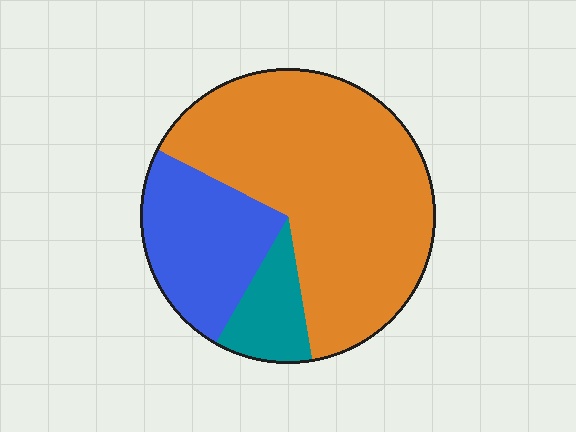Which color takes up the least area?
Teal, at roughly 10%.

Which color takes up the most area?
Orange, at roughly 65%.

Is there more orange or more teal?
Orange.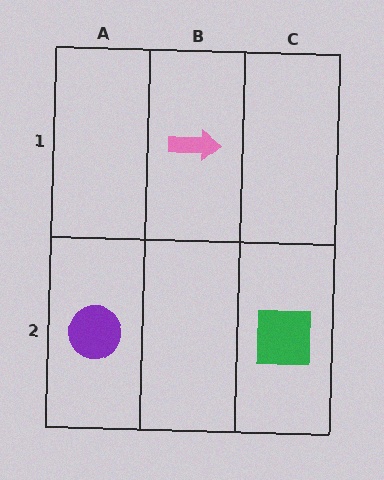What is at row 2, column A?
A purple circle.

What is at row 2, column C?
A green square.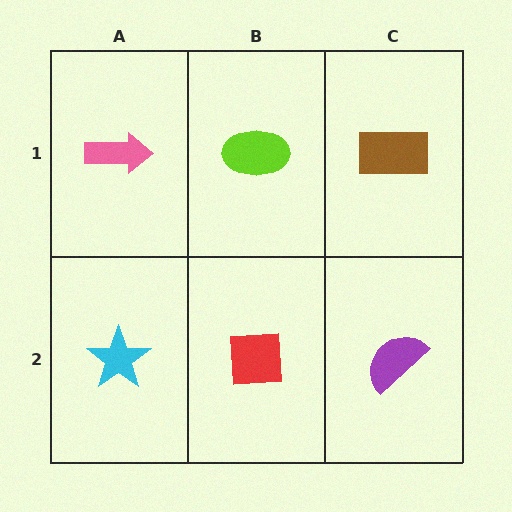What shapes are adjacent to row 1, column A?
A cyan star (row 2, column A), a lime ellipse (row 1, column B).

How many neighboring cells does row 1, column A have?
2.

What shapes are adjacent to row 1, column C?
A purple semicircle (row 2, column C), a lime ellipse (row 1, column B).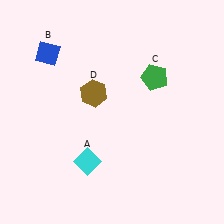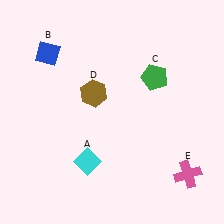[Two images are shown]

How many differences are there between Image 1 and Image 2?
There is 1 difference between the two images.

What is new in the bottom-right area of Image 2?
A pink cross (E) was added in the bottom-right area of Image 2.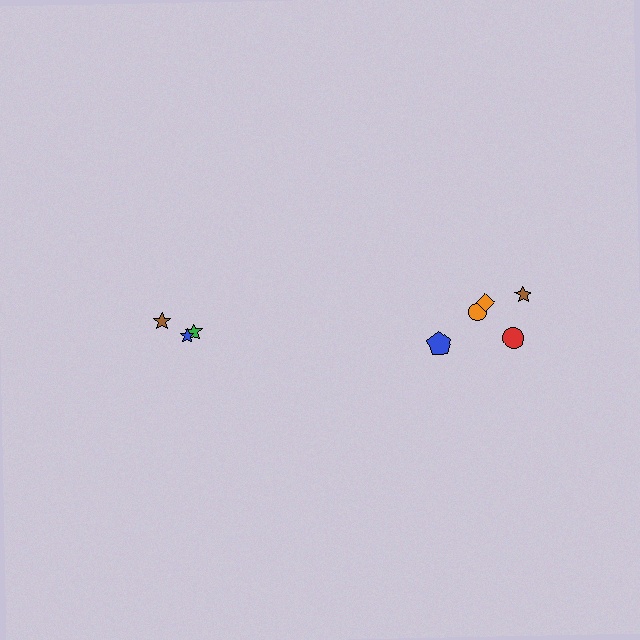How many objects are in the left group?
There are 3 objects.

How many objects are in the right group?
There are 5 objects.